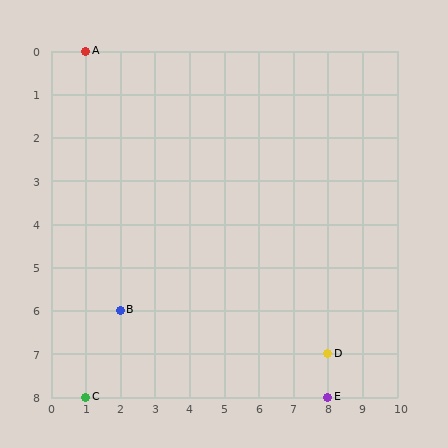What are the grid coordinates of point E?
Point E is at grid coordinates (8, 8).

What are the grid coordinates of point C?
Point C is at grid coordinates (1, 8).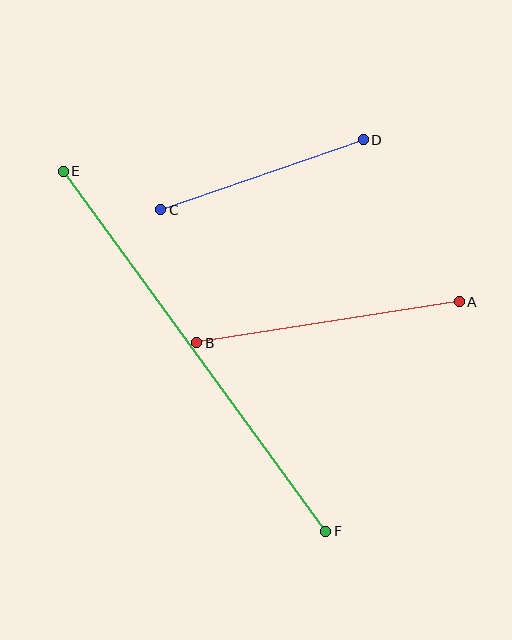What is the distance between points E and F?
The distance is approximately 445 pixels.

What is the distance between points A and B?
The distance is approximately 266 pixels.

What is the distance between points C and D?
The distance is approximately 214 pixels.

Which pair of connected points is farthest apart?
Points E and F are farthest apart.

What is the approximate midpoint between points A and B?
The midpoint is at approximately (328, 322) pixels.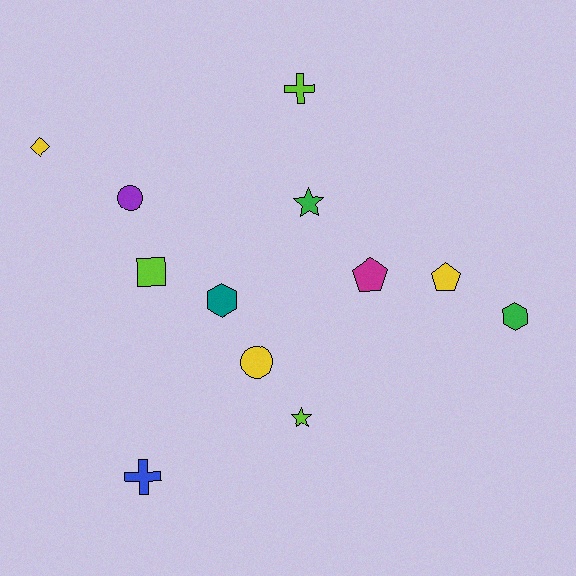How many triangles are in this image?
There are no triangles.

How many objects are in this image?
There are 12 objects.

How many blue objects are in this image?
There is 1 blue object.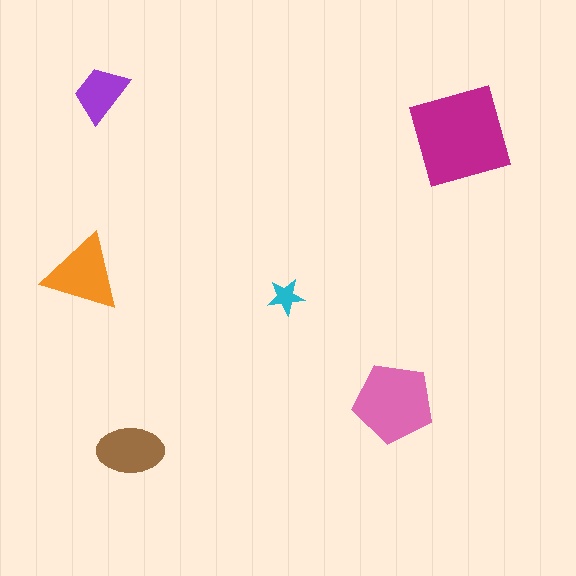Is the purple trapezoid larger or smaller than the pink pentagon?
Smaller.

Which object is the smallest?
The cyan star.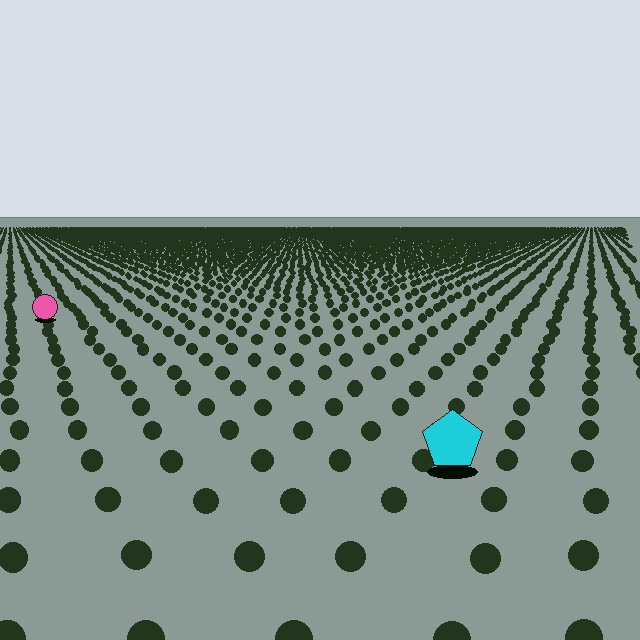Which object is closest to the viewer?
The cyan pentagon is closest. The texture marks near it are larger and more spread out.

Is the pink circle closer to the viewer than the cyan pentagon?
No. The cyan pentagon is closer — you can tell from the texture gradient: the ground texture is coarser near it.